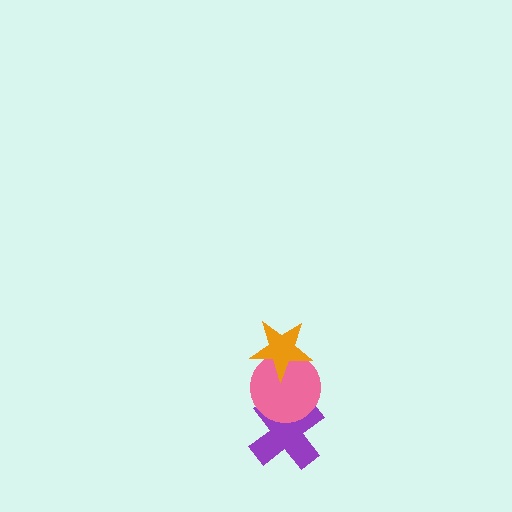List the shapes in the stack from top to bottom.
From top to bottom: the orange star, the pink circle, the purple cross.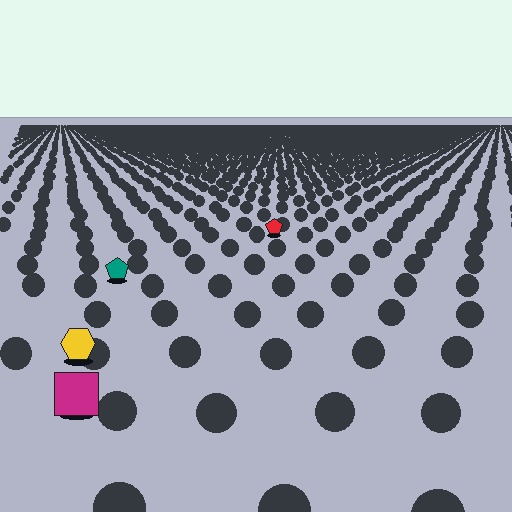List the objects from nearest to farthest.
From nearest to farthest: the magenta square, the yellow hexagon, the teal pentagon, the red pentagon.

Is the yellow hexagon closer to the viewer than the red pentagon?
Yes. The yellow hexagon is closer — you can tell from the texture gradient: the ground texture is coarser near it.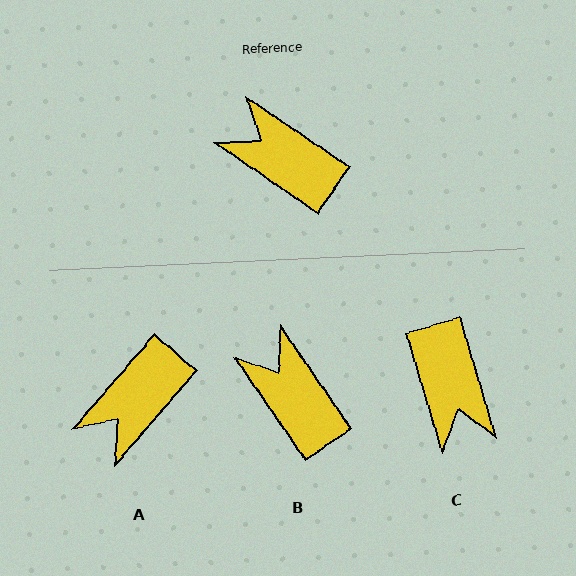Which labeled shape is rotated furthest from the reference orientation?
C, about 141 degrees away.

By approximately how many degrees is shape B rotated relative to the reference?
Approximately 21 degrees clockwise.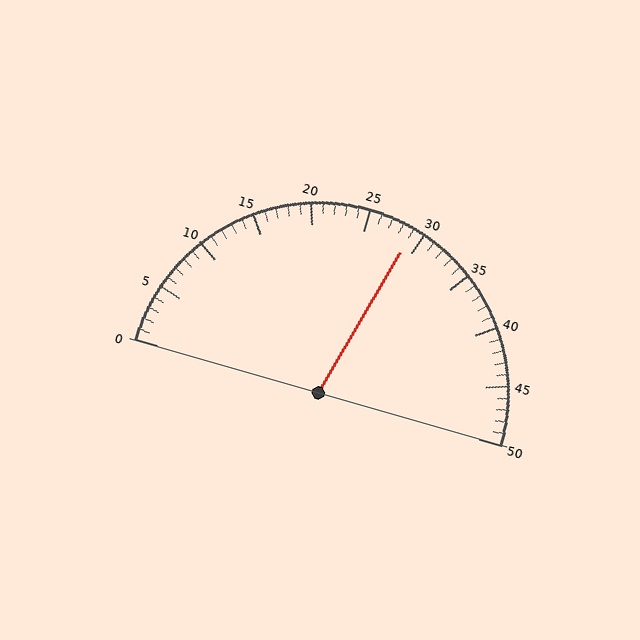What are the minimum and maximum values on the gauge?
The gauge ranges from 0 to 50.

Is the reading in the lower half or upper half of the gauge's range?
The reading is in the upper half of the range (0 to 50).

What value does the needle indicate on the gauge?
The needle indicates approximately 29.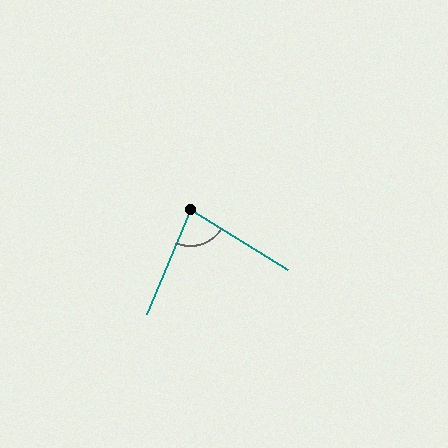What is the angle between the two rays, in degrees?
Approximately 81 degrees.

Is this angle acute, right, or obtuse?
It is acute.